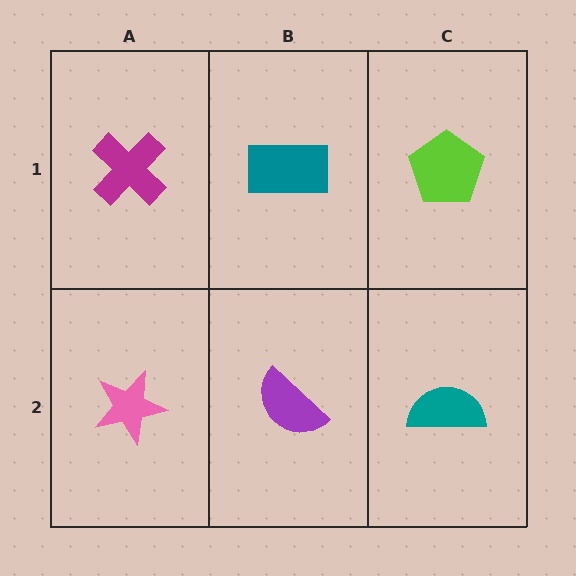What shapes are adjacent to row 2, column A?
A magenta cross (row 1, column A), a purple semicircle (row 2, column B).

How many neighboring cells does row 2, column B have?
3.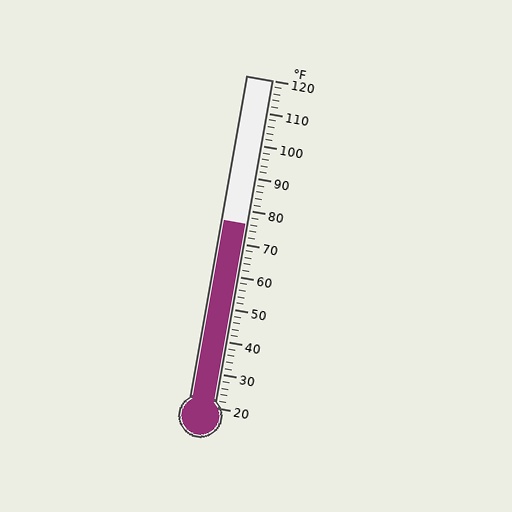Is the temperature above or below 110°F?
The temperature is below 110°F.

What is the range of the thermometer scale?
The thermometer scale ranges from 20°F to 120°F.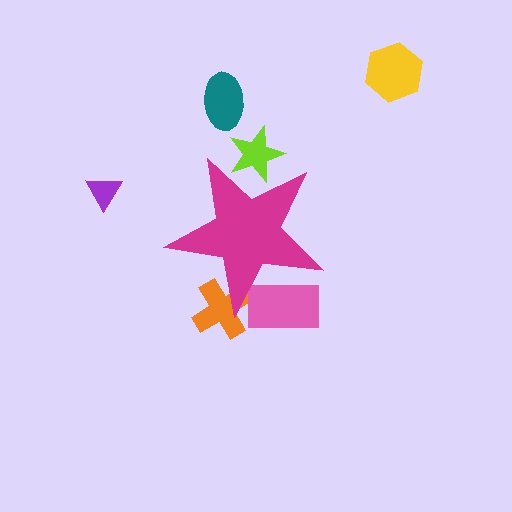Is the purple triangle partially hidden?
No, the purple triangle is fully visible.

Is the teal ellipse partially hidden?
No, the teal ellipse is fully visible.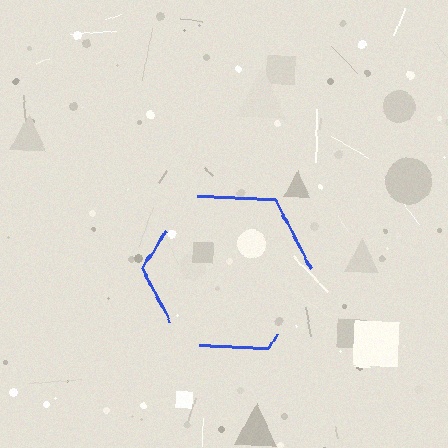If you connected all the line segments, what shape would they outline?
They would outline a hexagon.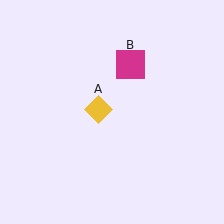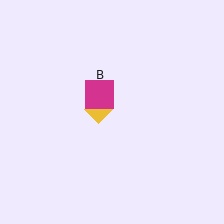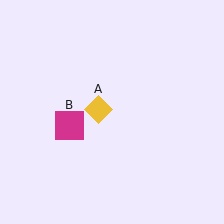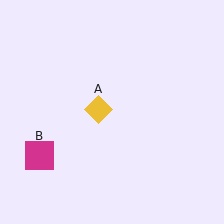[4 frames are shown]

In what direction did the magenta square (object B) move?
The magenta square (object B) moved down and to the left.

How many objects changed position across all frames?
1 object changed position: magenta square (object B).